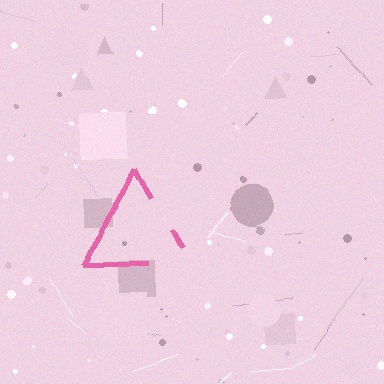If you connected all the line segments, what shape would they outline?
They would outline a triangle.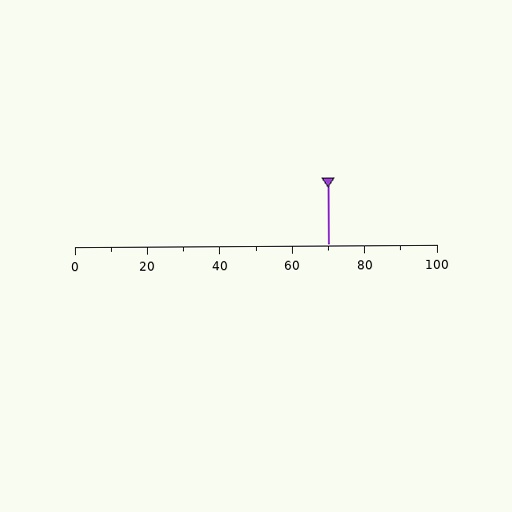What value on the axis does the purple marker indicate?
The marker indicates approximately 70.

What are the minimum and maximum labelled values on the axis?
The axis runs from 0 to 100.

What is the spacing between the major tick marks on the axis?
The major ticks are spaced 20 apart.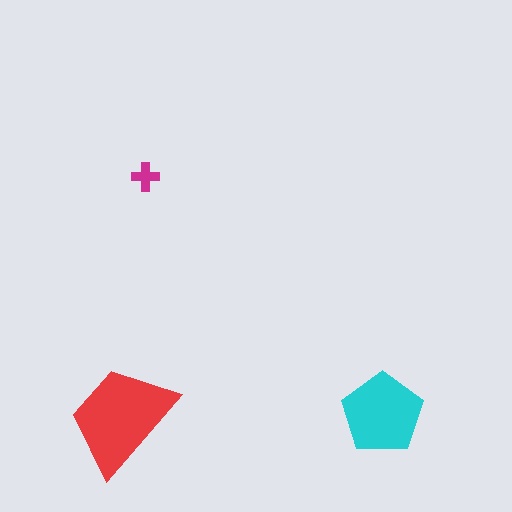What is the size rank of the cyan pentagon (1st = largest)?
2nd.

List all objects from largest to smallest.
The red trapezoid, the cyan pentagon, the magenta cross.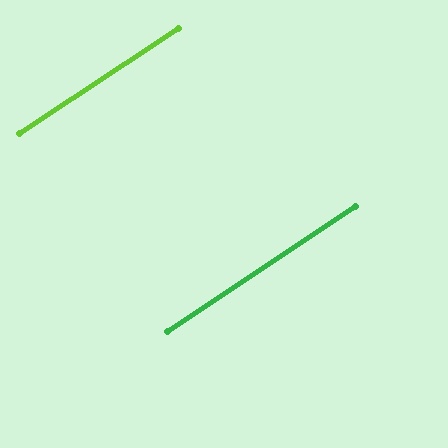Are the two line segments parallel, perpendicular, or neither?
Parallel — their directions differ by only 0.2°.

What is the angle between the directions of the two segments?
Approximately 0 degrees.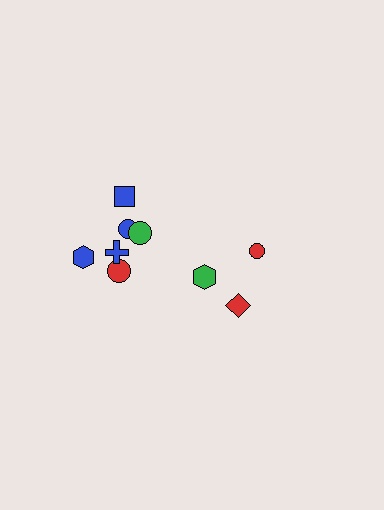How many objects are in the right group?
There are 3 objects.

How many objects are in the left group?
There are 6 objects.